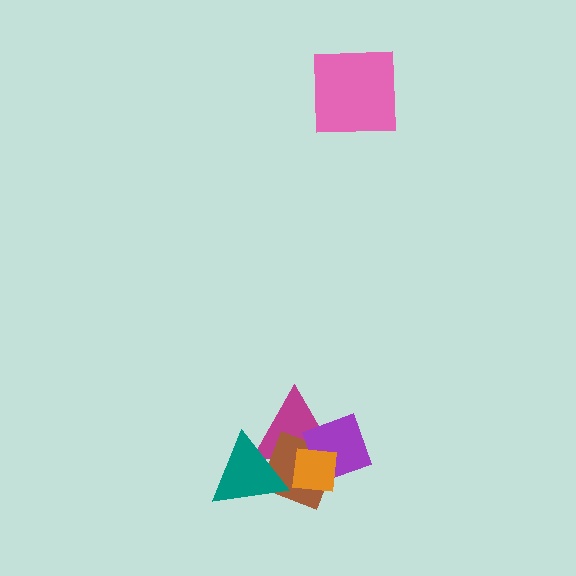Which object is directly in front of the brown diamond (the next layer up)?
The purple diamond is directly in front of the brown diamond.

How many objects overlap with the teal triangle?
2 objects overlap with the teal triangle.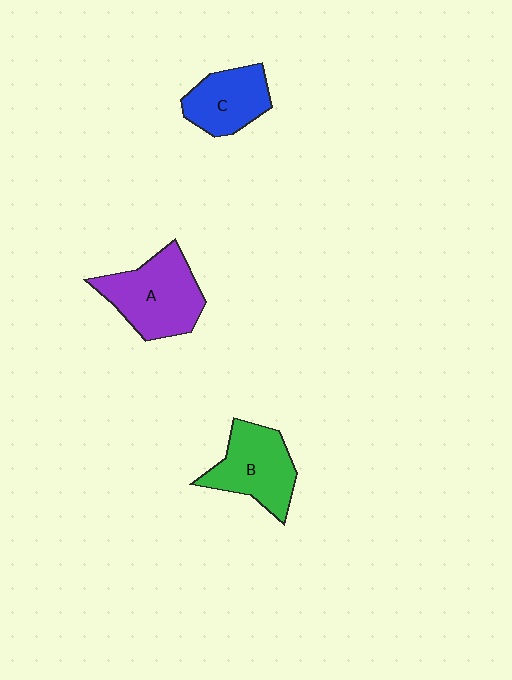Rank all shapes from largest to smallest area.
From largest to smallest: A (purple), B (green), C (blue).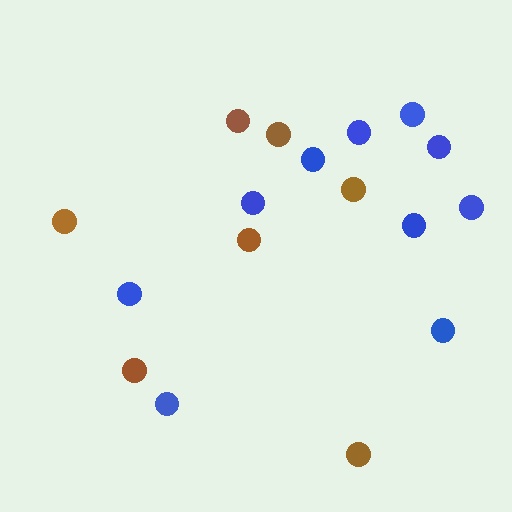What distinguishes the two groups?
There are 2 groups: one group of brown circles (7) and one group of blue circles (10).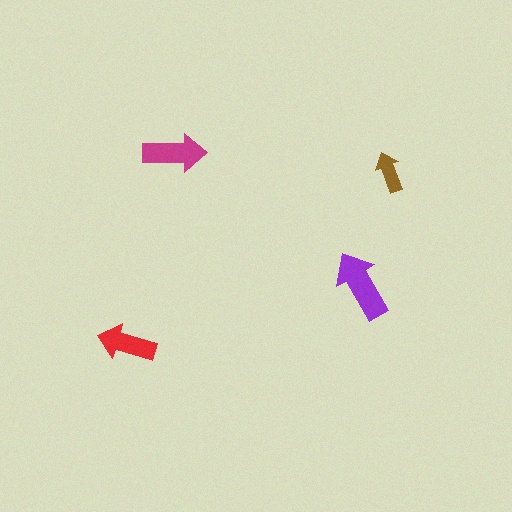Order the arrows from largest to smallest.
the purple one, the magenta one, the red one, the brown one.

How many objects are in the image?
There are 4 objects in the image.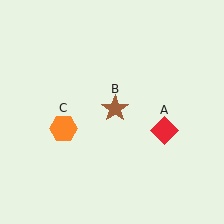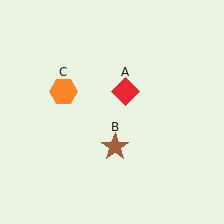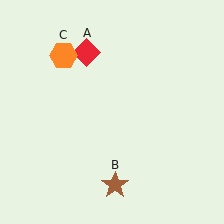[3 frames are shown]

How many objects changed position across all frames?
3 objects changed position: red diamond (object A), brown star (object B), orange hexagon (object C).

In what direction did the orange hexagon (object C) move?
The orange hexagon (object C) moved up.